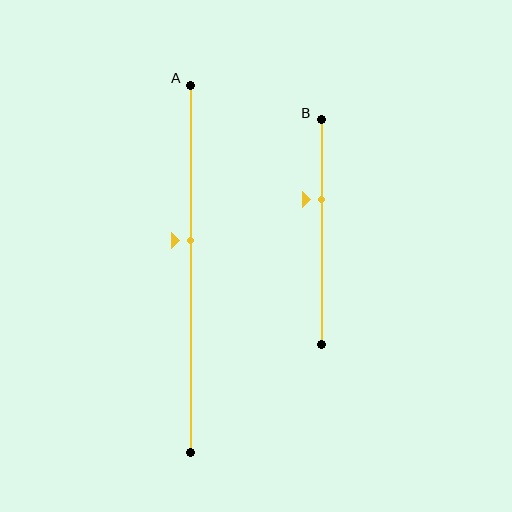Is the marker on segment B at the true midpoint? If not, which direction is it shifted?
No, the marker on segment B is shifted upward by about 14% of the segment length.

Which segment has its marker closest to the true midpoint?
Segment A has its marker closest to the true midpoint.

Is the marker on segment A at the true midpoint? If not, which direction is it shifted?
No, the marker on segment A is shifted upward by about 8% of the segment length.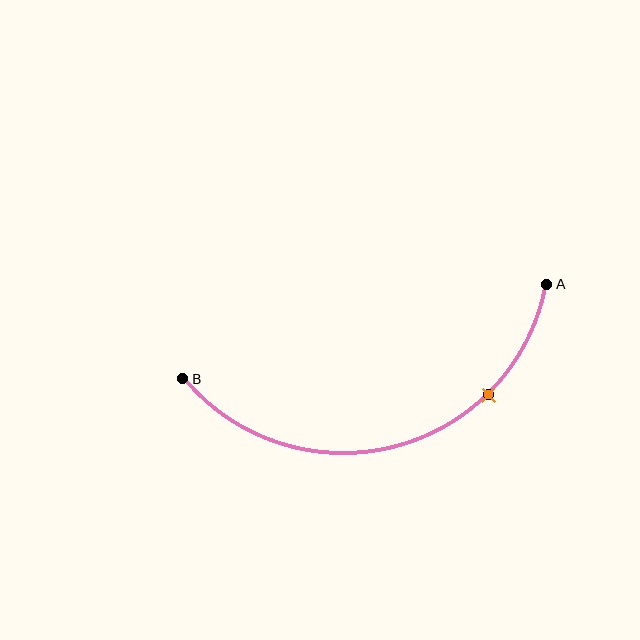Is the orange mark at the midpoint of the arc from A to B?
No. The orange mark lies on the arc but is closer to endpoint A. The arc midpoint would be at the point on the curve equidistant along the arc from both A and B.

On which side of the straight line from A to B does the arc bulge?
The arc bulges below the straight line connecting A and B.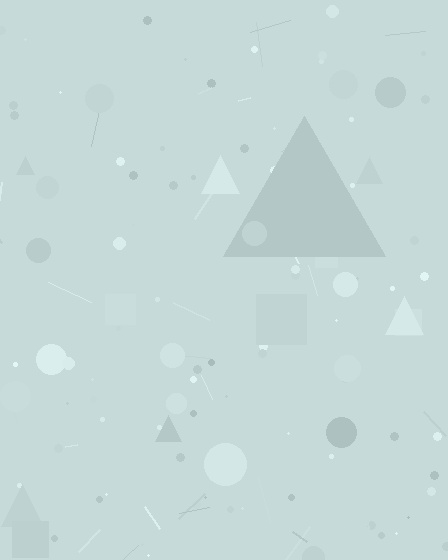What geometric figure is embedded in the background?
A triangle is embedded in the background.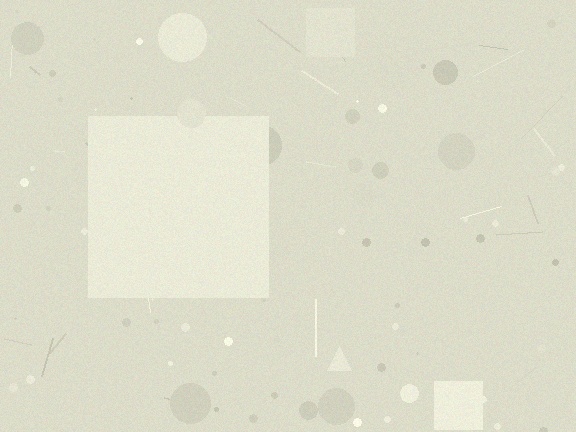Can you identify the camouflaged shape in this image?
The camouflaged shape is a square.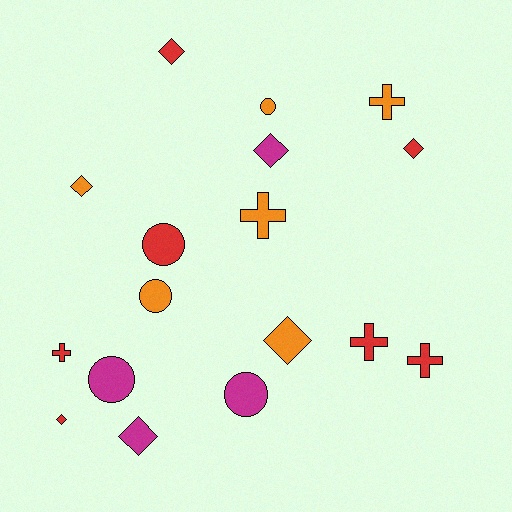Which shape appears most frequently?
Diamond, with 7 objects.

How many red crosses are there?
There are 3 red crosses.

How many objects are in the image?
There are 17 objects.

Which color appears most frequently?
Red, with 7 objects.